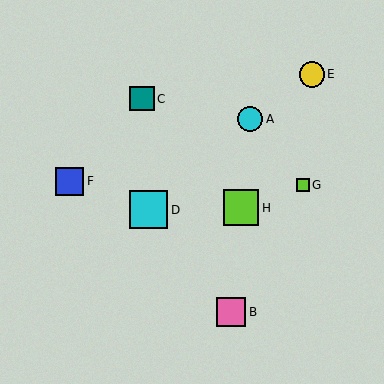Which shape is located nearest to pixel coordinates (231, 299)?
The pink square (labeled B) at (231, 312) is nearest to that location.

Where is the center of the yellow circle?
The center of the yellow circle is at (312, 75).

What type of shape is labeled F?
Shape F is a blue square.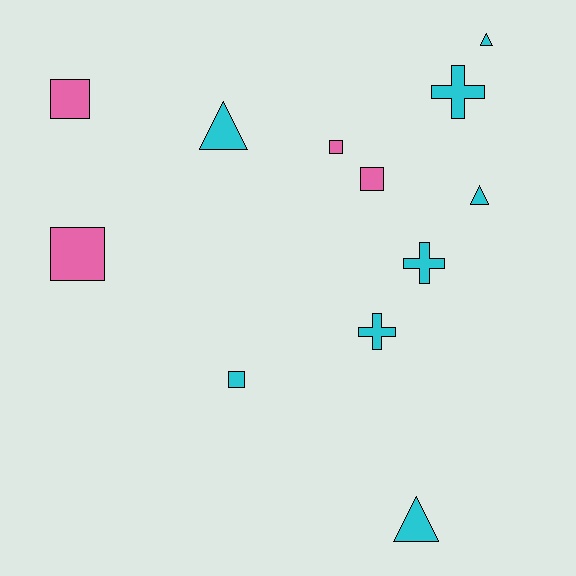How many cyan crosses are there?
There are 3 cyan crosses.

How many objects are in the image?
There are 12 objects.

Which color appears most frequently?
Cyan, with 8 objects.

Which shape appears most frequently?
Square, with 5 objects.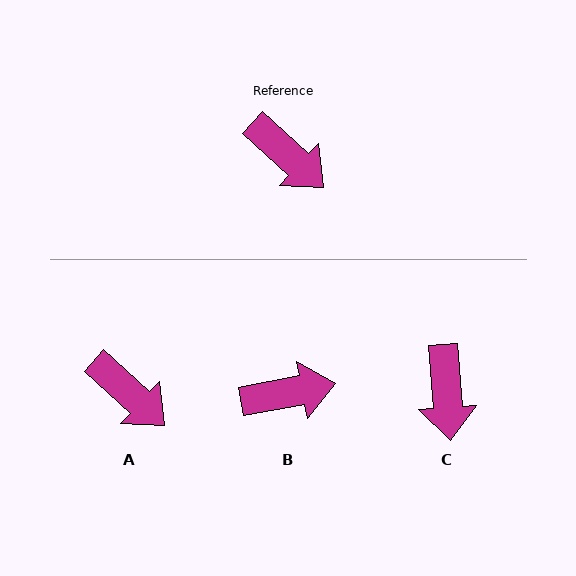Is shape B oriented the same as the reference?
No, it is off by about 53 degrees.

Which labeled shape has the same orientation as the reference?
A.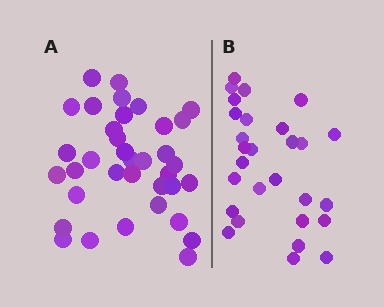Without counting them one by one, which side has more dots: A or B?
Region A (the left region) has more dots.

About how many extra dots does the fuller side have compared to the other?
Region A has roughly 8 or so more dots than region B.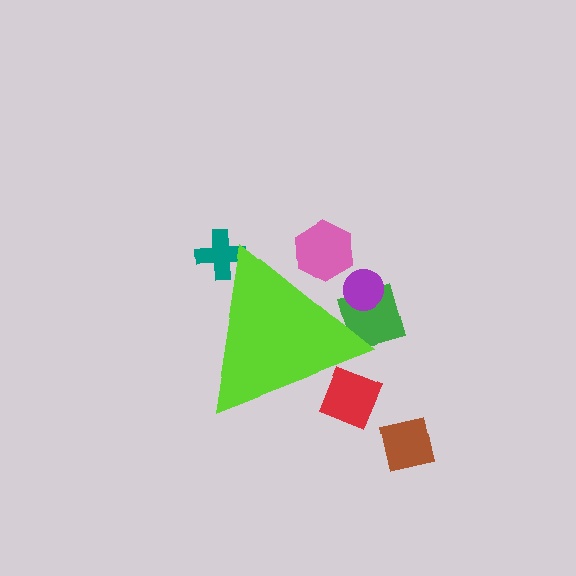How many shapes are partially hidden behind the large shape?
5 shapes are partially hidden.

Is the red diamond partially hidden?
Yes, the red diamond is partially hidden behind the lime triangle.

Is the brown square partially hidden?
No, the brown square is fully visible.